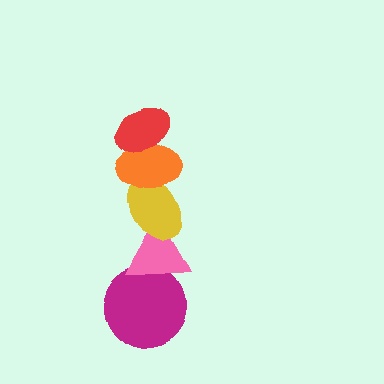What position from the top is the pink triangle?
The pink triangle is 4th from the top.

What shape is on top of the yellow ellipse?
The orange ellipse is on top of the yellow ellipse.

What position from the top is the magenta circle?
The magenta circle is 5th from the top.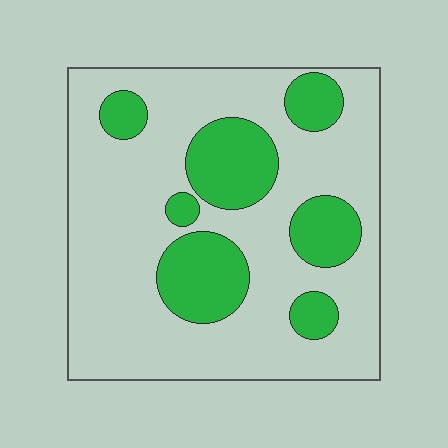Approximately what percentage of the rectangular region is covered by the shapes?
Approximately 25%.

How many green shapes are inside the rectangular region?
7.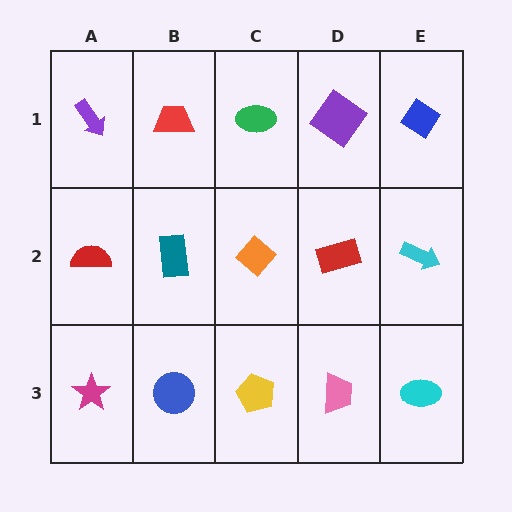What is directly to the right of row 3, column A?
A blue circle.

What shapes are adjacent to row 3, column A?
A red semicircle (row 2, column A), a blue circle (row 3, column B).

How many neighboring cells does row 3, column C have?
3.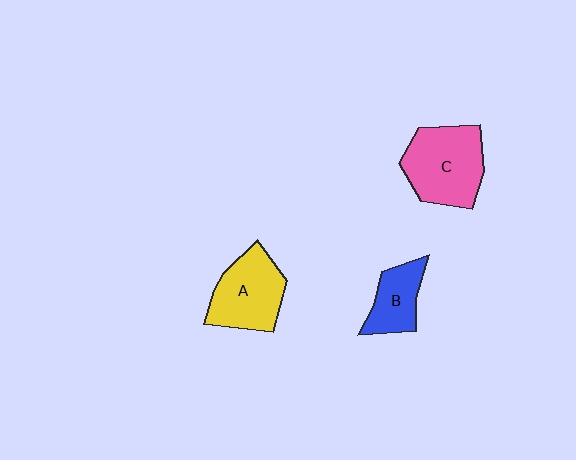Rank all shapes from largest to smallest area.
From largest to smallest: C (pink), A (yellow), B (blue).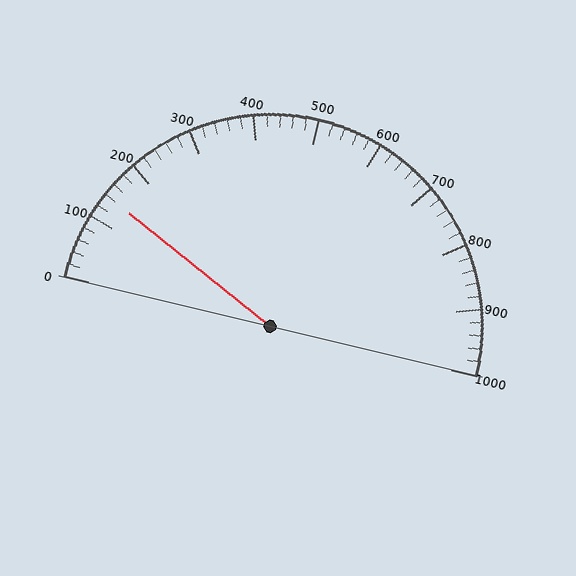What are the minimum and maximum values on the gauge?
The gauge ranges from 0 to 1000.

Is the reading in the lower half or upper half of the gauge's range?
The reading is in the lower half of the range (0 to 1000).